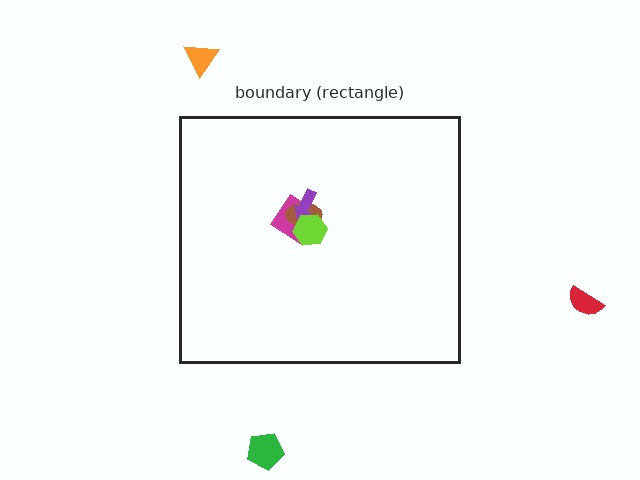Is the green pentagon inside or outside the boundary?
Outside.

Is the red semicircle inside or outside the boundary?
Outside.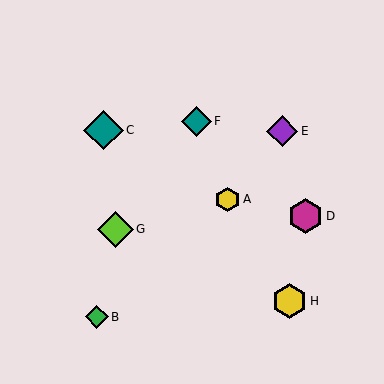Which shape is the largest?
The teal diamond (labeled C) is the largest.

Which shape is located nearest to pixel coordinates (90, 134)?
The teal diamond (labeled C) at (103, 130) is nearest to that location.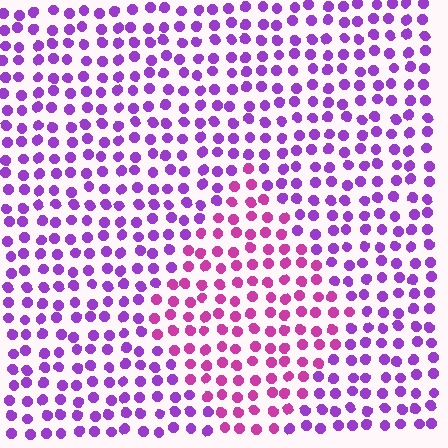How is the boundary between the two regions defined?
The boundary is defined purely by a slight shift in hue (about 36 degrees). Spacing, size, and orientation are identical on both sides.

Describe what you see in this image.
The image is filled with small purple elements in a uniform arrangement. A diamond-shaped region is visible where the elements are tinted to a slightly different hue, forming a subtle color boundary.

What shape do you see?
I see a diamond.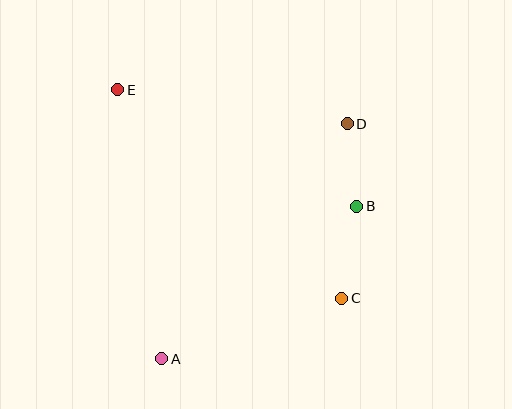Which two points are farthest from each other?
Points C and E are farthest from each other.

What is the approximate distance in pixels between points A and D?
The distance between A and D is approximately 300 pixels.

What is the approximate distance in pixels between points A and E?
The distance between A and E is approximately 273 pixels.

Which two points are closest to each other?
Points B and D are closest to each other.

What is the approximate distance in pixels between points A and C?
The distance between A and C is approximately 190 pixels.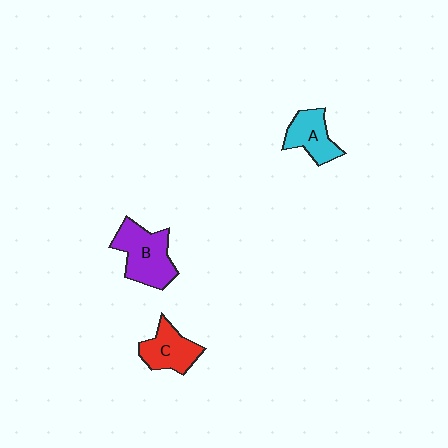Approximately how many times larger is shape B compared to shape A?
Approximately 1.4 times.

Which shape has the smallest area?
Shape A (cyan).